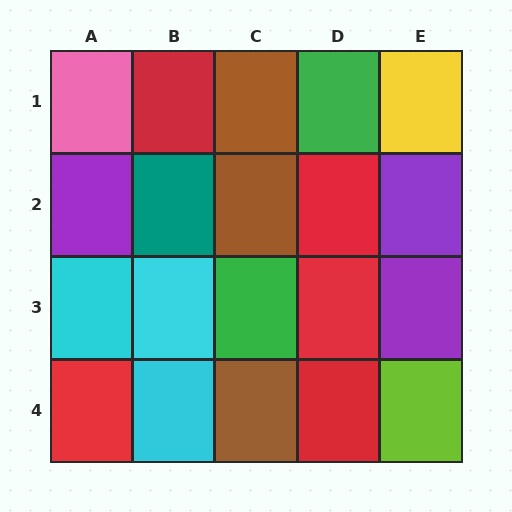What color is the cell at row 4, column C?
Brown.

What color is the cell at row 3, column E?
Purple.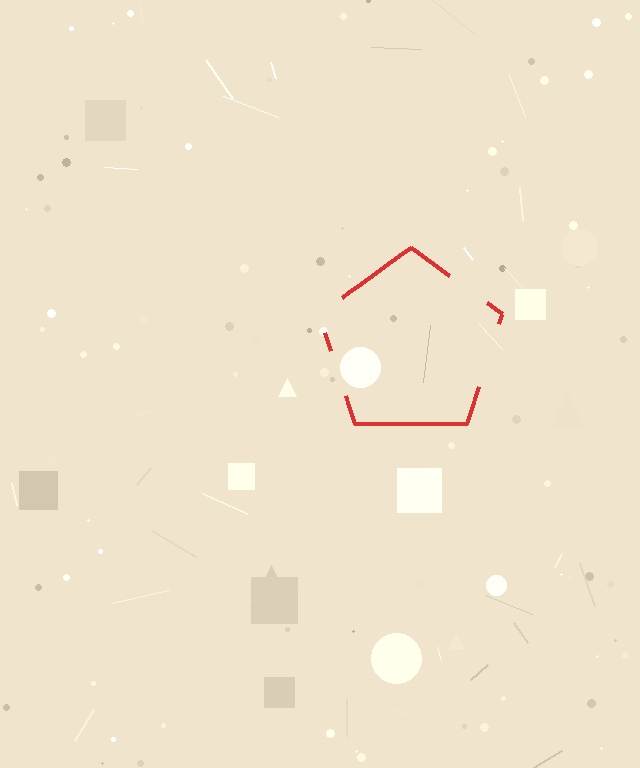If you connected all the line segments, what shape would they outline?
They would outline a pentagon.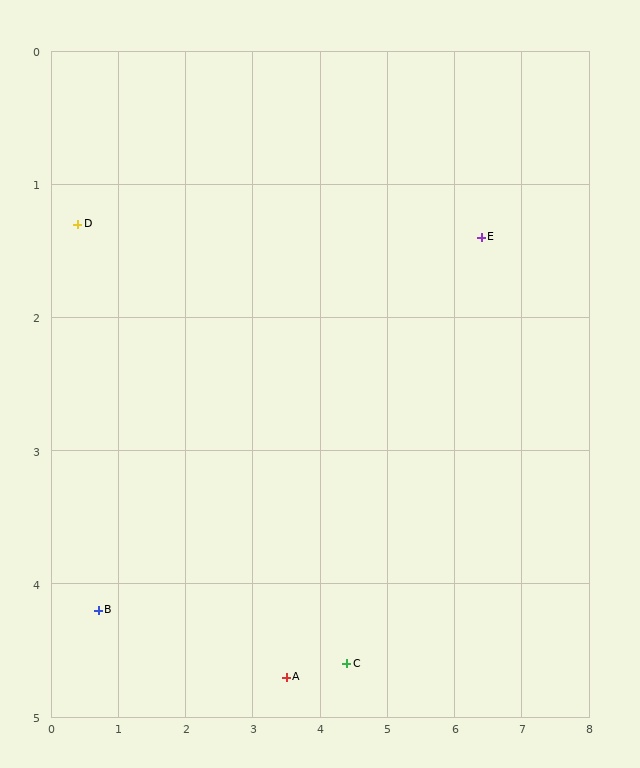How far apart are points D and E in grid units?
Points D and E are about 6.0 grid units apart.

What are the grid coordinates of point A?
Point A is at approximately (3.5, 4.7).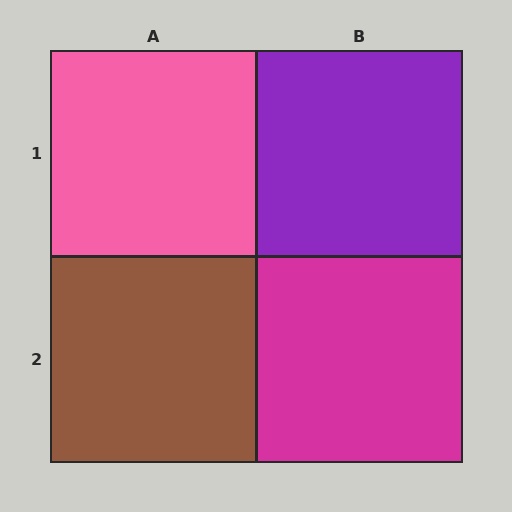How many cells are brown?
1 cell is brown.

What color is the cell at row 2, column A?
Brown.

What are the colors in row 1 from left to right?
Pink, purple.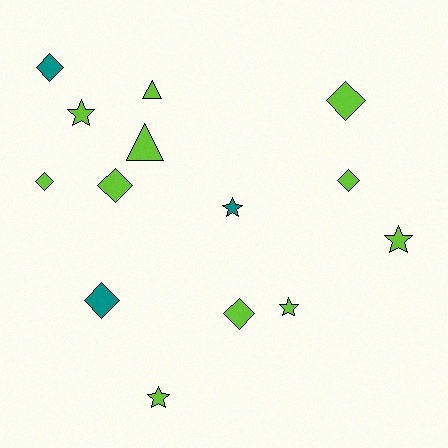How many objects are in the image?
There are 14 objects.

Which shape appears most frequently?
Diamond, with 7 objects.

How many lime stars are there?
There are 4 lime stars.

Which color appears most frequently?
Lime, with 11 objects.